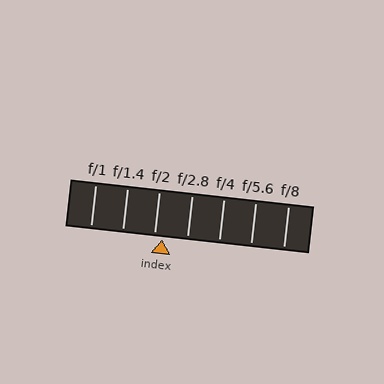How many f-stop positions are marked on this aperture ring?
There are 7 f-stop positions marked.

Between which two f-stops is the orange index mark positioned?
The index mark is between f/2 and f/2.8.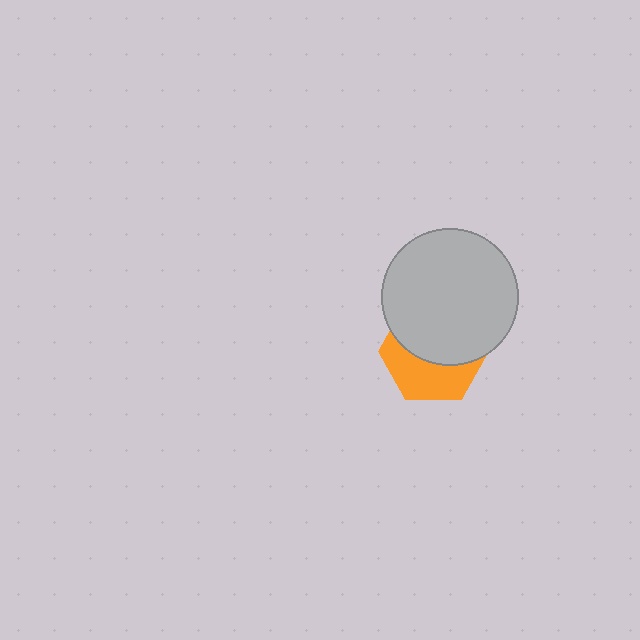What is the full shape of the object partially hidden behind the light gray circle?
The partially hidden object is an orange hexagon.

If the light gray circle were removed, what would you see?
You would see the complete orange hexagon.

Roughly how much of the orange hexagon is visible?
A small part of it is visible (roughly 43%).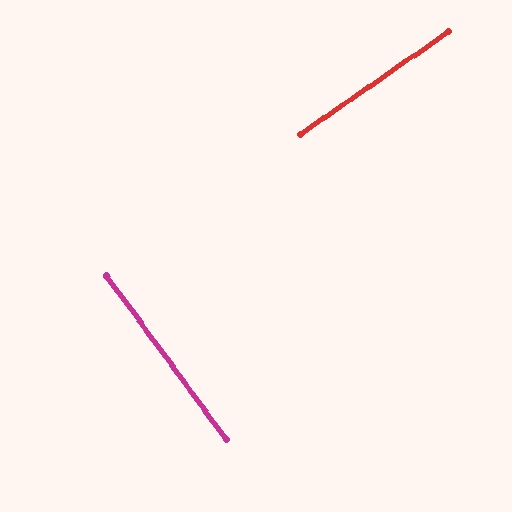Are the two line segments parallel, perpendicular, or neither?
Perpendicular — they meet at approximately 89°.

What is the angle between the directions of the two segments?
Approximately 89 degrees.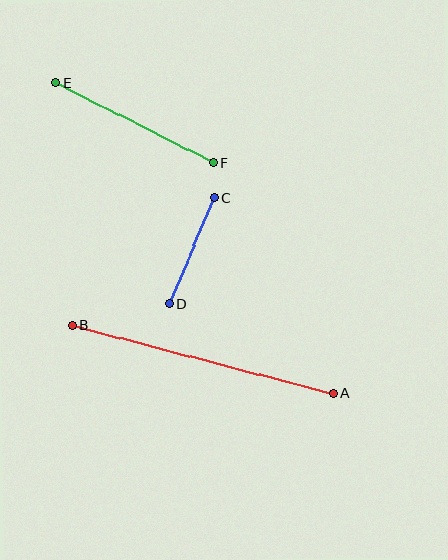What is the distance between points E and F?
The distance is approximately 177 pixels.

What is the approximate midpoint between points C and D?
The midpoint is at approximately (192, 251) pixels.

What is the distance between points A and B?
The distance is approximately 270 pixels.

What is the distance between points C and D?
The distance is approximately 115 pixels.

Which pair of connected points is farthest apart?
Points A and B are farthest apart.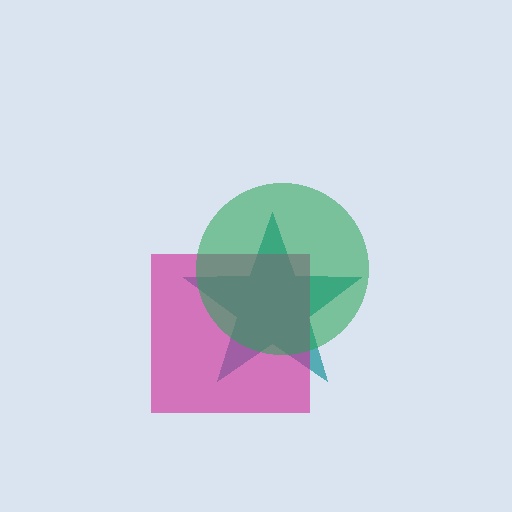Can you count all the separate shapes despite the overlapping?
Yes, there are 3 separate shapes.